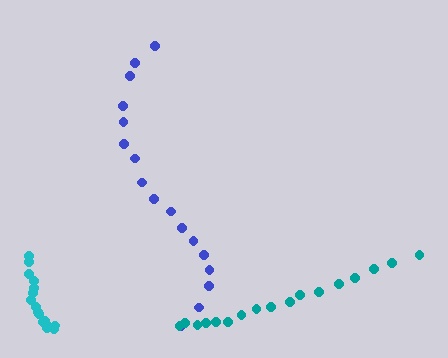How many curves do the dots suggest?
There are 3 distinct paths.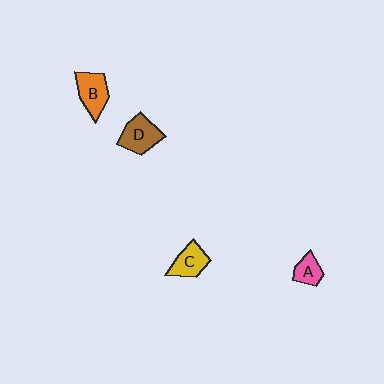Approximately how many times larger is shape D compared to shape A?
Approximately 1.7 times.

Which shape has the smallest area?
Shape A (pink).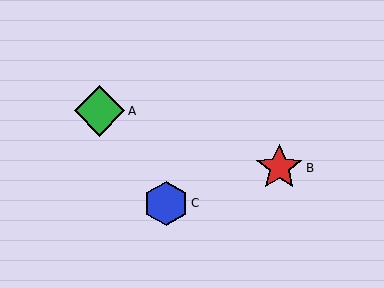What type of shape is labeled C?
Shape C is a blue hexagon.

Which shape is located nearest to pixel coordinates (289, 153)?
The red star (labeled B) at (279, 168) is nearest to that location.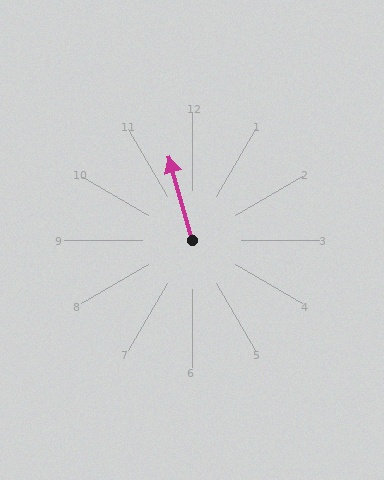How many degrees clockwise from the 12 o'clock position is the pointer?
Approximately 345 degrees.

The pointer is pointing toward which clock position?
Roughly 11 o'clock.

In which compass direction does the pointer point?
North.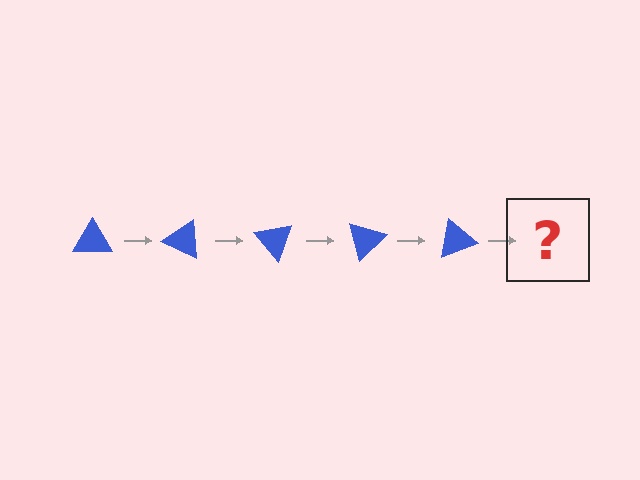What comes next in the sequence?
The next element should be a blue triangle rotated 125 degrees.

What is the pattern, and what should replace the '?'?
The pattern is that the triangle rotates 25 degrees each step. The '?' should be a blue triangle rotated 125 degrees.